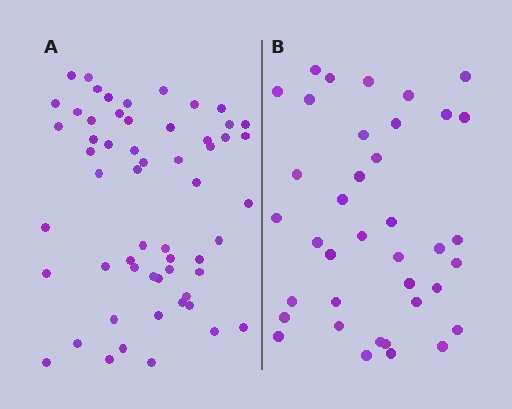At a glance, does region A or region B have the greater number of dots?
Region A (the left region) has more dots.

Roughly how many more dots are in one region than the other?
Region A has approximately 20 more dots than region B.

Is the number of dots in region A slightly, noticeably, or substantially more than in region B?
Region A has substantially more. The ratio is roughly 1.5 to 1.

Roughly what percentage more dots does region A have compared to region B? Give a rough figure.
About 50% more.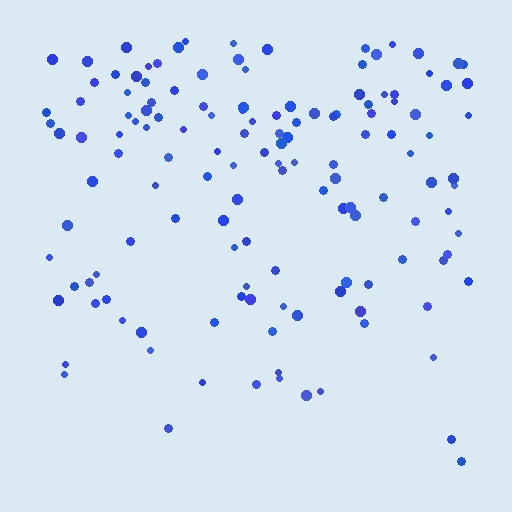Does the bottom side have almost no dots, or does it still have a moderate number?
Still a moderate number, just noticeably fewer than the top.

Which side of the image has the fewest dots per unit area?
The bottom.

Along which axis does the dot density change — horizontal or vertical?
Vertical.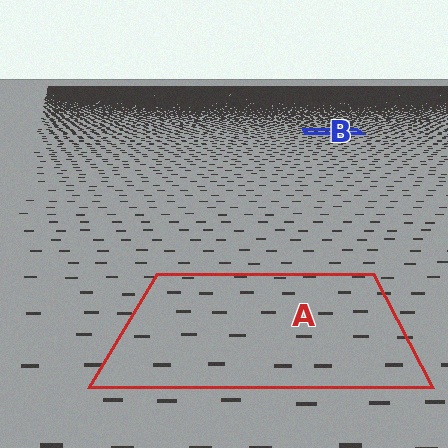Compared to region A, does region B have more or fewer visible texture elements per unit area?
Region B has more texture elements per unit area — they are packed more densely because it is farther away.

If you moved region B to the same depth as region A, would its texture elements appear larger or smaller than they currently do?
They would appear larger. At a closer depth, the same texture elements are projected at a bigger on-screen size.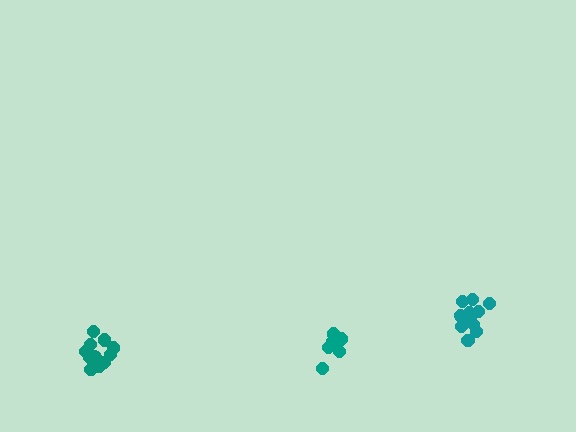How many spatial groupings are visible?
There are 3 spatial groupings.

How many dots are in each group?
Group 1: 12 dots, Group 2: 12 dots, Group 3: 8 dots (32 total).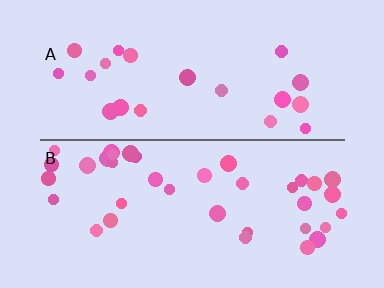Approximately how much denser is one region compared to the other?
Approximately 1.8× — region B over region A.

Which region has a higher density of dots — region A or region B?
B (the bottom).